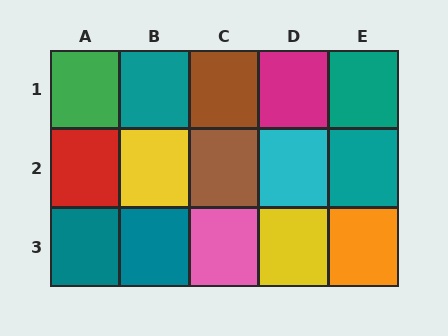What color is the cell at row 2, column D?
Cyan.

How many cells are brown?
2 cells are brown.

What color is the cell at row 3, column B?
Teal.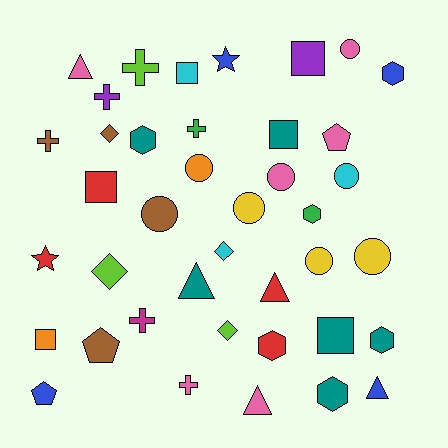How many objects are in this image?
There are 40 objects.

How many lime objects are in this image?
There are 3 lime objects.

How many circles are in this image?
There are 8 circles.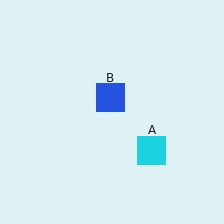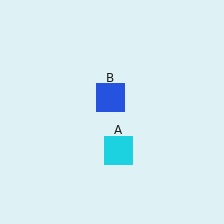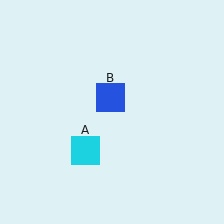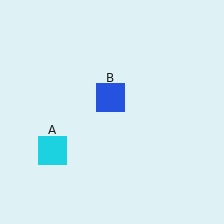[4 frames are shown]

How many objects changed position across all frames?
1 object changed position: cyan square (object A).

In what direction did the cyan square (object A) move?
The cyan square (object A) moved left.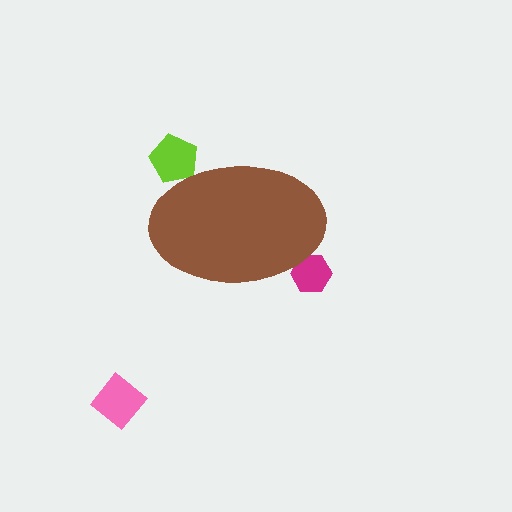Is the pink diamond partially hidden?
No, the pink diamond is fully visible.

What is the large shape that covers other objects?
A brown ellipse.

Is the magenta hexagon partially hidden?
Yes, the magenta hexagon is partially hidden behind the brown ellipse.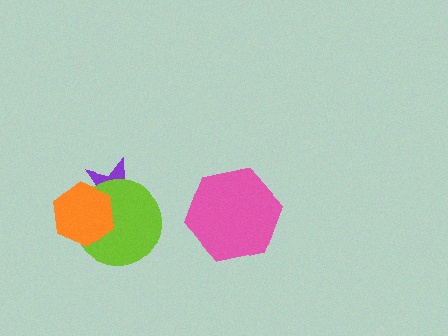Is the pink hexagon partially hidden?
No, no other shape covers it.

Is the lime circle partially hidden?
Yes, it is partially covered by another shape.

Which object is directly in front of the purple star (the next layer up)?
The lime circle is directly in front of the purple star.